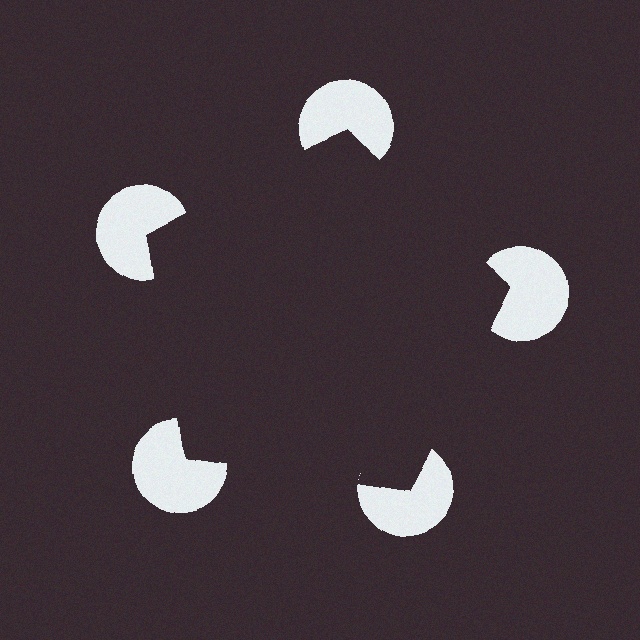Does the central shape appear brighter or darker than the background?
It typically appears slightly darker than the background, even though no actual brightness change is drawn.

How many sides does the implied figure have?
5 sides.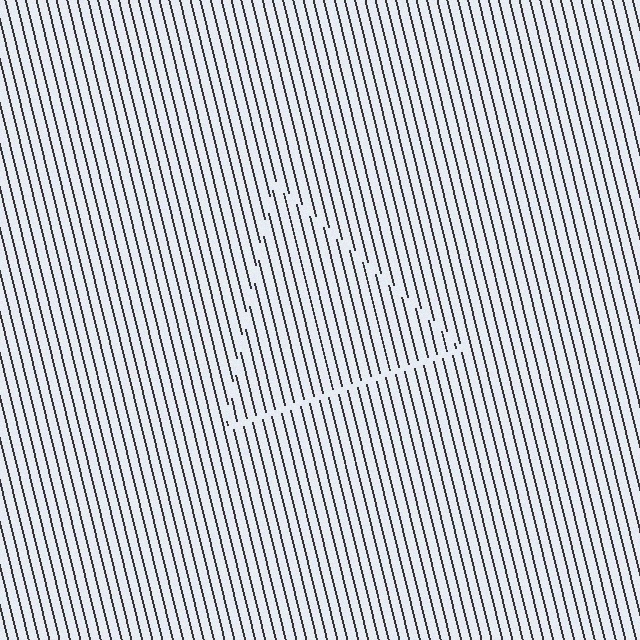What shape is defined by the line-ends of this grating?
An illusory triangle. The interior of the shape contains the same grating, shifted by half a period — the contour is defined by the phase discontinuity where line-ends from the inner and outer gratings abut.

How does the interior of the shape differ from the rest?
The interior of the shape contains the same grating, shifted by half a period — the contour is defined by the phase discontinuity where line-ends from the inner and outer gratings abut.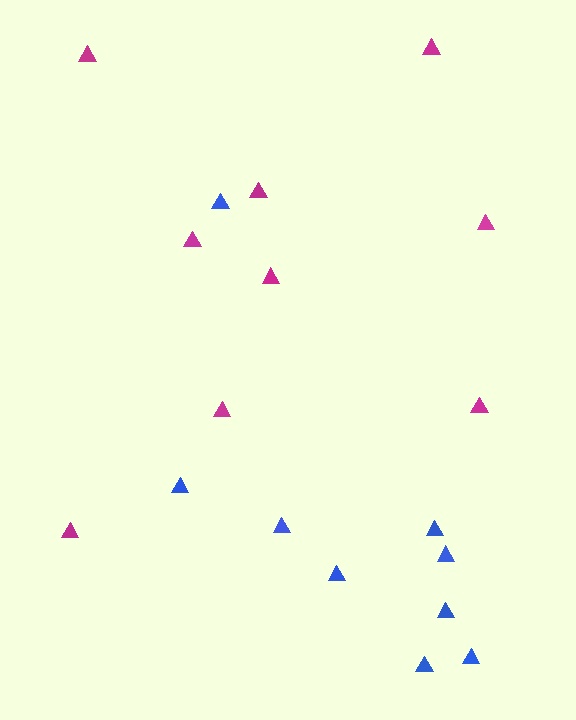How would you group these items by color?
There are 2 groups: one group of blue triangles (9) and one group of magenta triangles (9).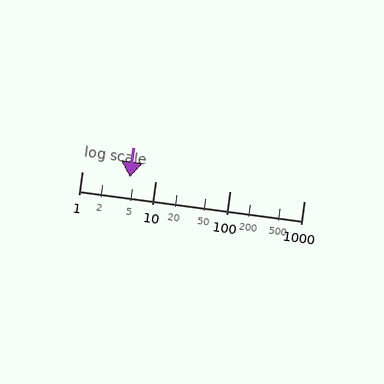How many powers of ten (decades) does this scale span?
The scale spans 3 decades, from 1 to 1000.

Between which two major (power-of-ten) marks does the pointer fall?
The pointer is between 1 and 10.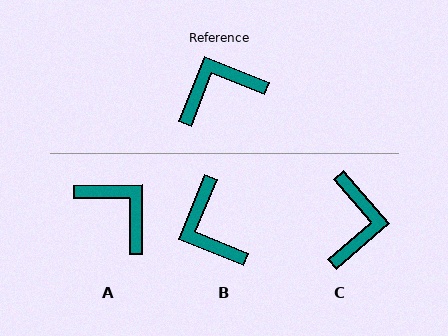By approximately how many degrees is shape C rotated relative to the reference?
Approximately 117 degrees clockwise.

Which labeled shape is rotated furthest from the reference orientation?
C, about 117 degrees away.